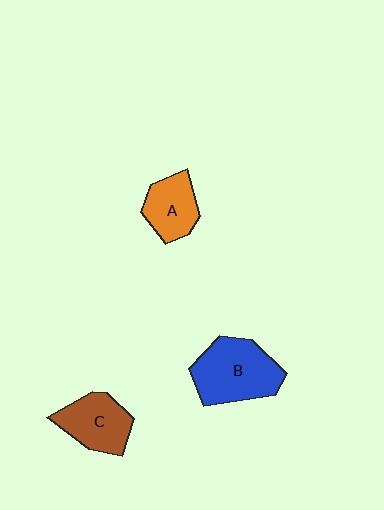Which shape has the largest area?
Shape B (blue).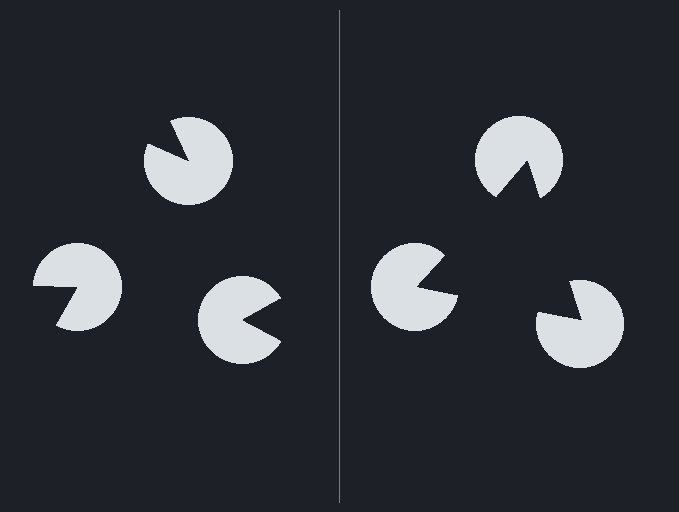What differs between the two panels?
The pac-man discs are positioned identically on both sides; only the wedge orientations differ. On the right they align to a triangle; on the left they are misaligned.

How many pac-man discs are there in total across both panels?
6 — 3 on each side.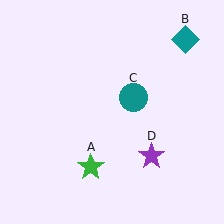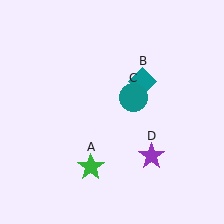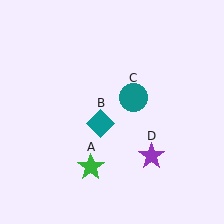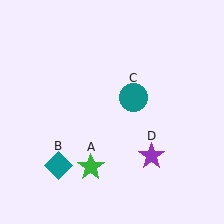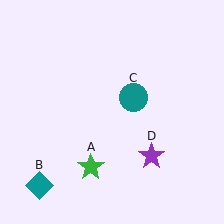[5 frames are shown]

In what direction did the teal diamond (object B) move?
The teal diamond (object B) moved down and to the left.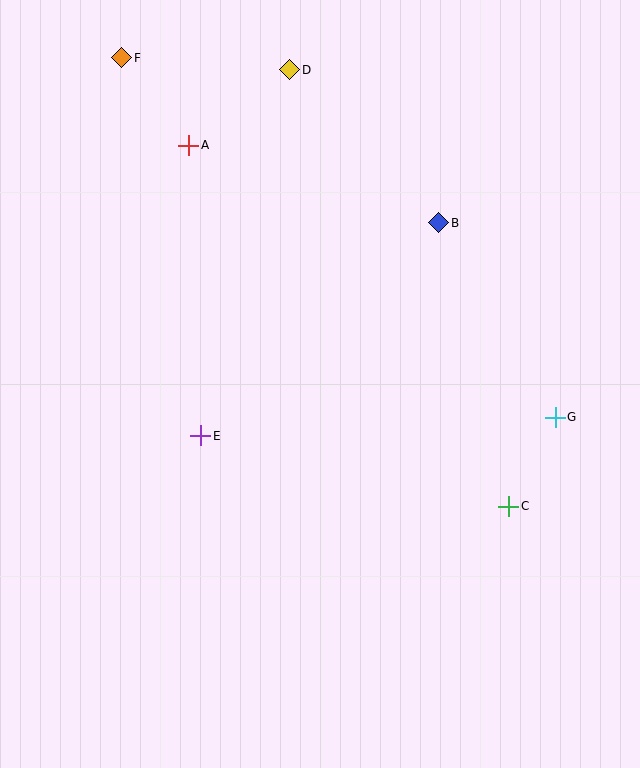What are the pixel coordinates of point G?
Point G is at (555, 417).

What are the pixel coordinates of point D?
Point D is at (290, 70).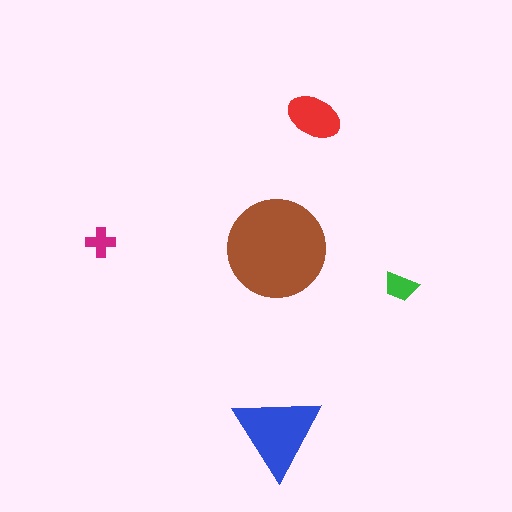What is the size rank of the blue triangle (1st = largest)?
2nd.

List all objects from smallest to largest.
The magenta cross, the green trapezoid, the red ellipse, the blue triangle, the brown circle.